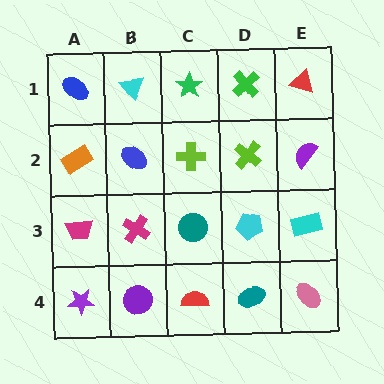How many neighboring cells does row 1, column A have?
2.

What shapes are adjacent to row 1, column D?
A lime cross (row 2, column D), a green star (row 1, column C), a red triangle (row 1, column E).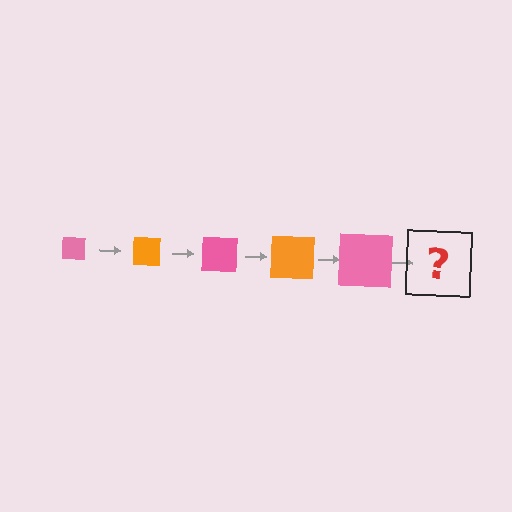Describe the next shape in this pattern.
It should be an orange square, larger than the previous one.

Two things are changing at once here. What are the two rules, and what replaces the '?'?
The two rules are that the square grows larger each step and the color cycles through pink and orange. The '?' should be an orange square, larger than the previous one.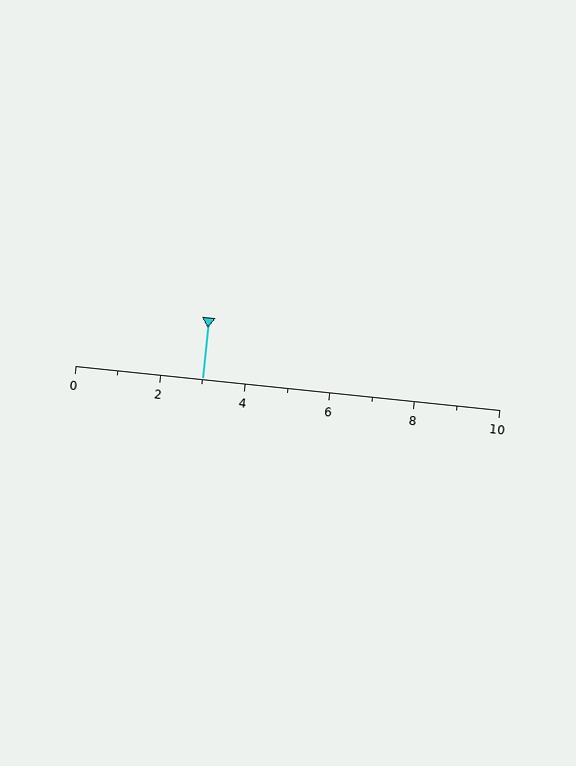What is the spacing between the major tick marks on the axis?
The major ticks are spaced 2 apart.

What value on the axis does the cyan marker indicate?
The marker indicates approximately 3.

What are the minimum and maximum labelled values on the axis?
The axis runs from 0 to 10.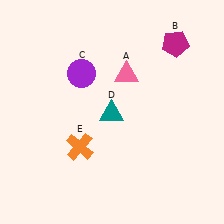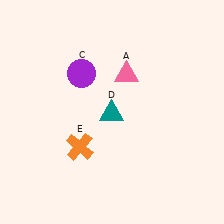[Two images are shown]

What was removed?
The magenta pentagon (B) was removed in Image 2.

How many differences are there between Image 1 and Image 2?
There is 1 difference between the two images.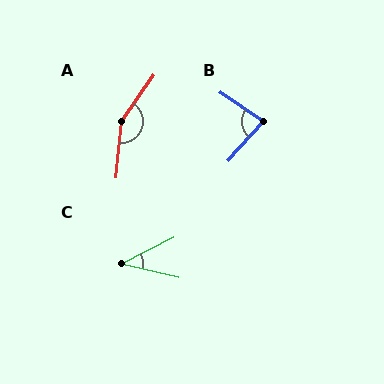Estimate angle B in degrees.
Approximately 82 degrees.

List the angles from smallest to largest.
C (40°), B (82°), A (150°).